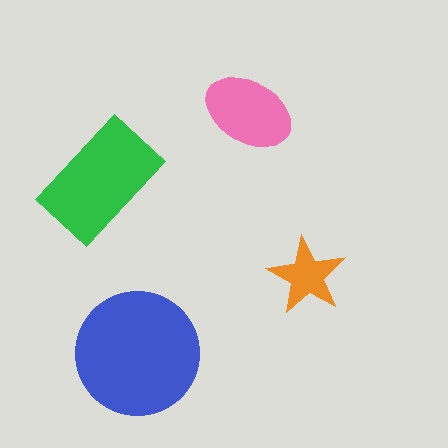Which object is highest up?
The pink ellipse is topmost.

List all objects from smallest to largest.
The orange star, the pink ellipse, the green rectangle, the blue circle.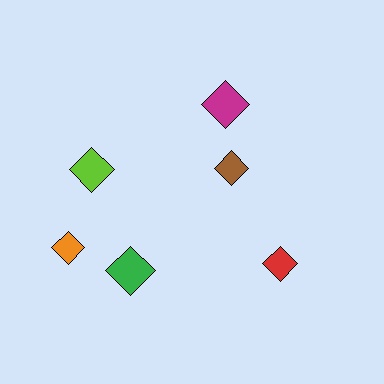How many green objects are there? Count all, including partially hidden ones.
There is 1 green object.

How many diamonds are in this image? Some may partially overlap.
There are 6 diamonds.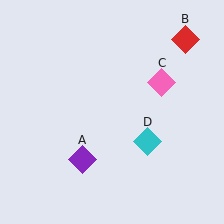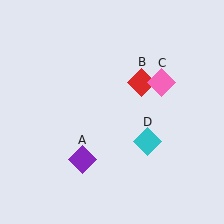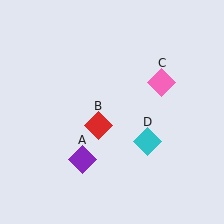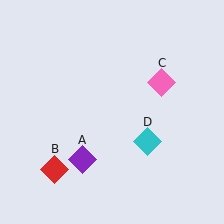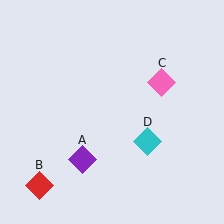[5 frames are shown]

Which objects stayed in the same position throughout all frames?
Purple diamond (object A) and pink diamond (object C) and cyan diamond (object D) remained stationary.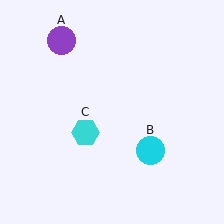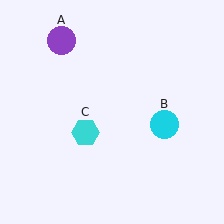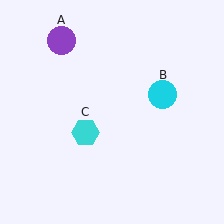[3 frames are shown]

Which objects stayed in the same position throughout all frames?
Purple circle (object A) and cyan hexagon (object C) remained stationary.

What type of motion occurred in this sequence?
The cyan circle (object B) rotated counterclockwise around the center of the scene.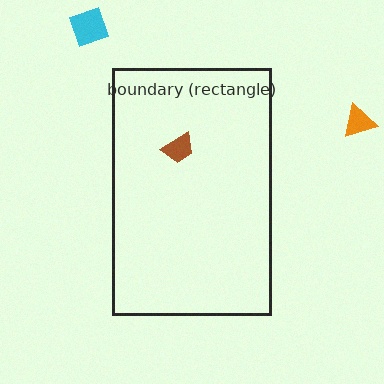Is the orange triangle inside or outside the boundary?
Outside.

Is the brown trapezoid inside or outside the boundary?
Inside.